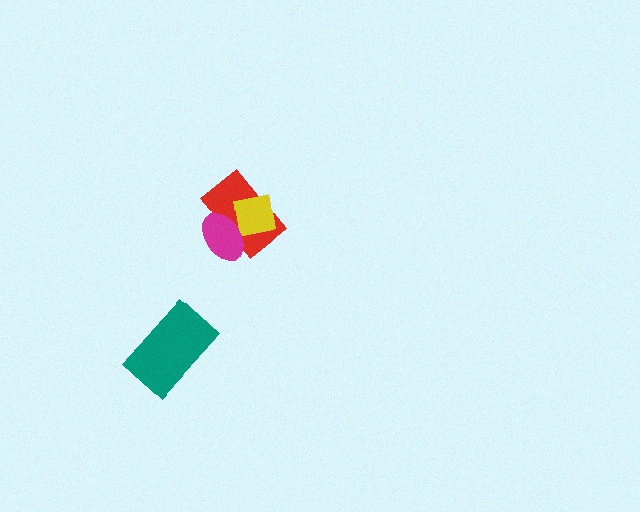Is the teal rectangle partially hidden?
No, no other shape covers it.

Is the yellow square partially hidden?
Yes, it is partially covered by another shape.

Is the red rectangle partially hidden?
Yes, it is partially covered by another shape.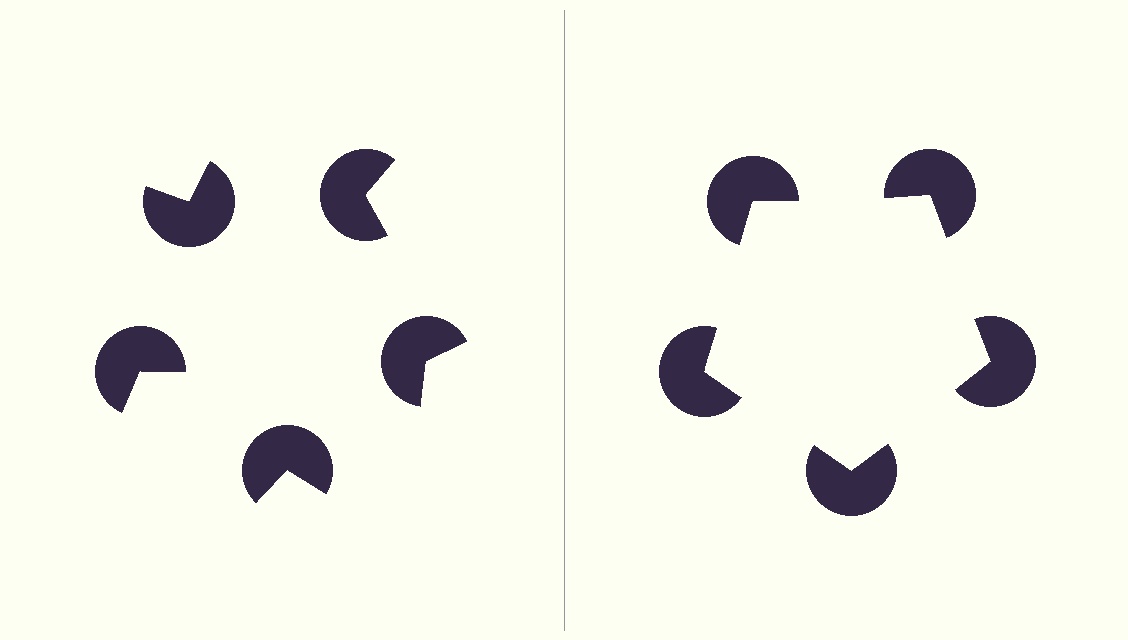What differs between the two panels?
The pac-man discs are positioned identically on both sides; only the wedge orientations differ. On the right they align to a pentagon; on the left they are misaligned.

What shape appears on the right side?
An illusory pentagon.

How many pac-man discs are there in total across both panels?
10 — 5 on each side.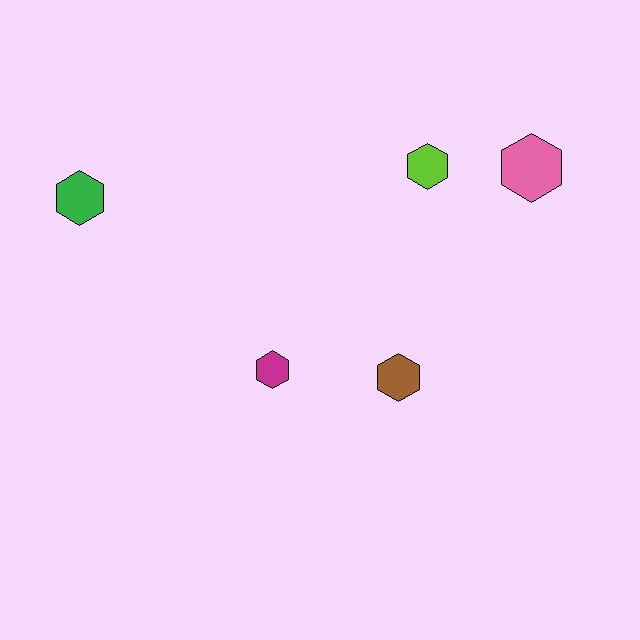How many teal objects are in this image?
There are no teal objects.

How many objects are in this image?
There are 5 objects.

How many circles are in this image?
There are no circles.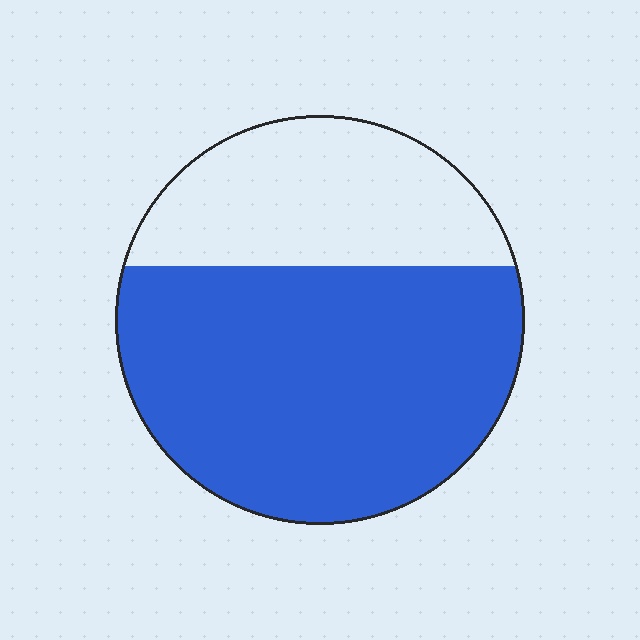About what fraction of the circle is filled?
About two thirds (2/3).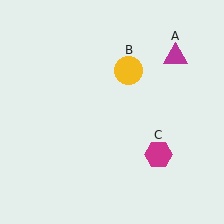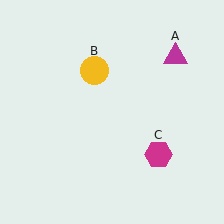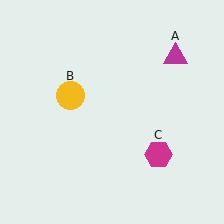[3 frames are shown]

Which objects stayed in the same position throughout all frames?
Magenta triangle (object A) and magenta hexagon (object C) remained stationary.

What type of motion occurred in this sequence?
The yellow circle (object B) rotated counterclockwise around the center of the scene.